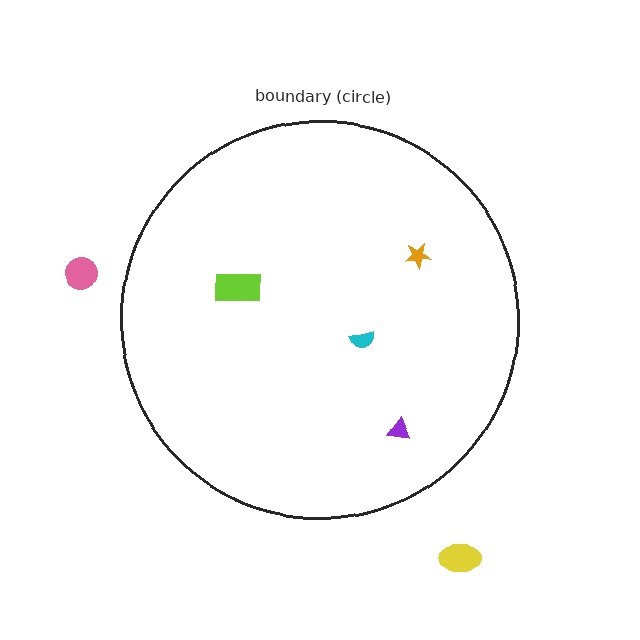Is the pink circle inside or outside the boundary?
Outside.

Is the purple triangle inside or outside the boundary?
Inside.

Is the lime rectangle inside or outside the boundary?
Inside.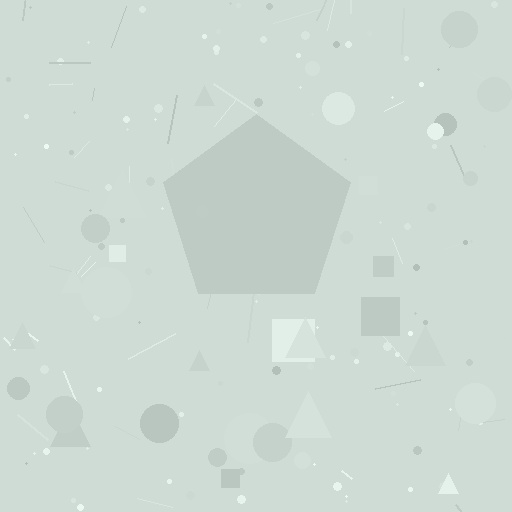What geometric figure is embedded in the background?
A pentagon is embedded in the background.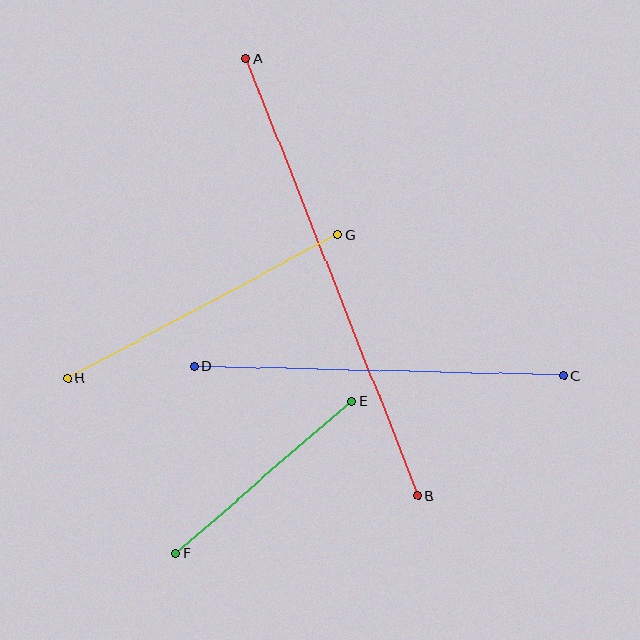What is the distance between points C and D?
The distance is approximately 369 pixels.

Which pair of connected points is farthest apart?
Points A and B are farthest apart.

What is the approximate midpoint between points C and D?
The midpoint is at approximately (379, 371) pixels.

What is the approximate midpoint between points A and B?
The midpoint is at approximately (332, 277) pixels.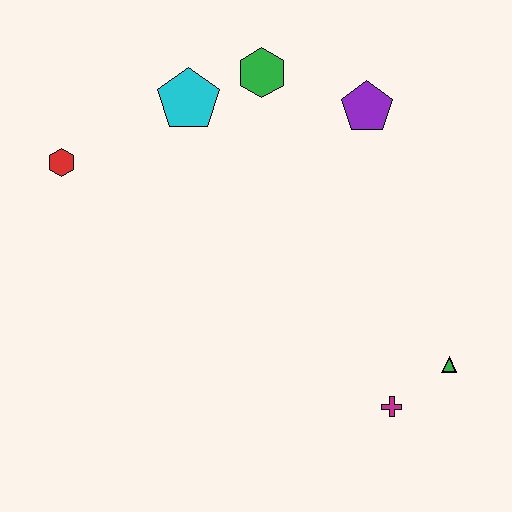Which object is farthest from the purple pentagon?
The red hexagon is farthest from the purple pentagon.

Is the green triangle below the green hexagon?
Yes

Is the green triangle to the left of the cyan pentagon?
No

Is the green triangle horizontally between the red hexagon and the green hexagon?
No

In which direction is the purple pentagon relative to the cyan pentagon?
The purple pentagon is to the right of the cyan pentagon.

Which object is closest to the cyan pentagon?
The green hexagon is closest to the cyan pentagon.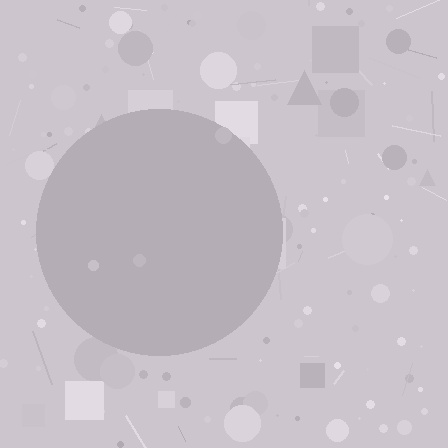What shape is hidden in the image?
A circle is hidden in the image.